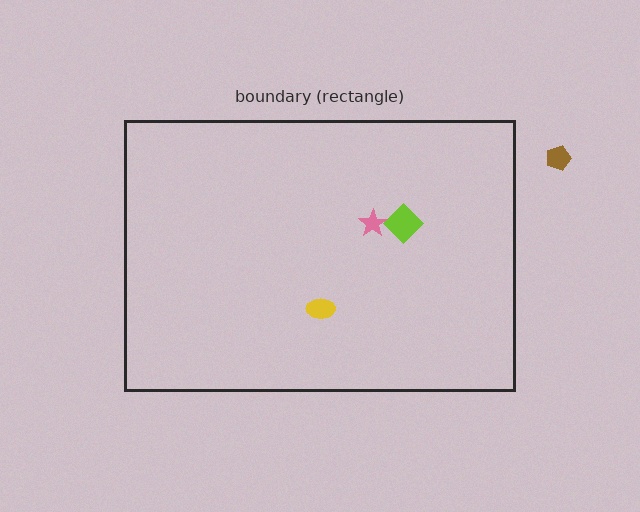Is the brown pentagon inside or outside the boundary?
Outside.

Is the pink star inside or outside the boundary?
Inside.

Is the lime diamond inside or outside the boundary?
Inside.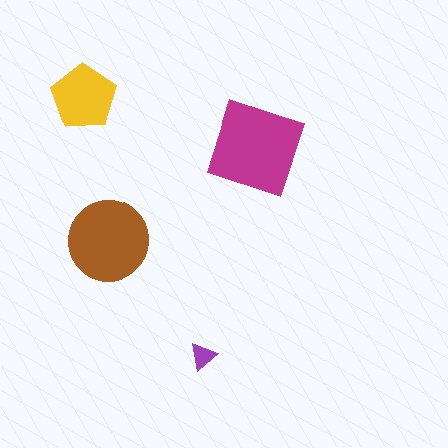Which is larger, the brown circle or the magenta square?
The magenta square.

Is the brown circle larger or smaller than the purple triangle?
Larger.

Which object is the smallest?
The purple triangle.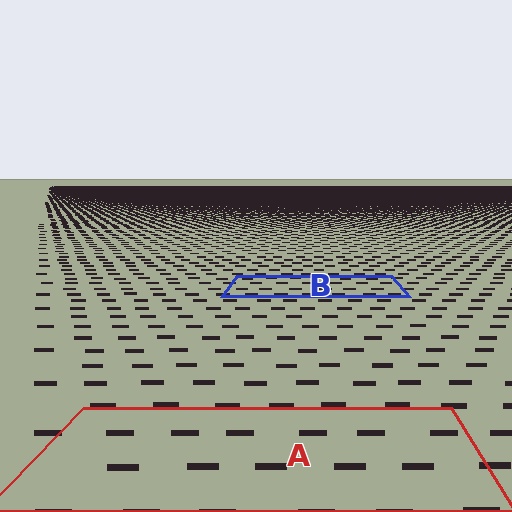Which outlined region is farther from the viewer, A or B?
Region B is farther from the viewer — the texture elements inside it appear smaller and more densely packed.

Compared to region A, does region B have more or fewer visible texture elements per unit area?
Region B has more texture elements per unit area — they are packed more densely because it is farther away.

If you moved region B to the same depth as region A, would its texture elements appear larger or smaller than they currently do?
They would appear larger. At a closer depth, the same texture elements are projected at a bigger on-screen size.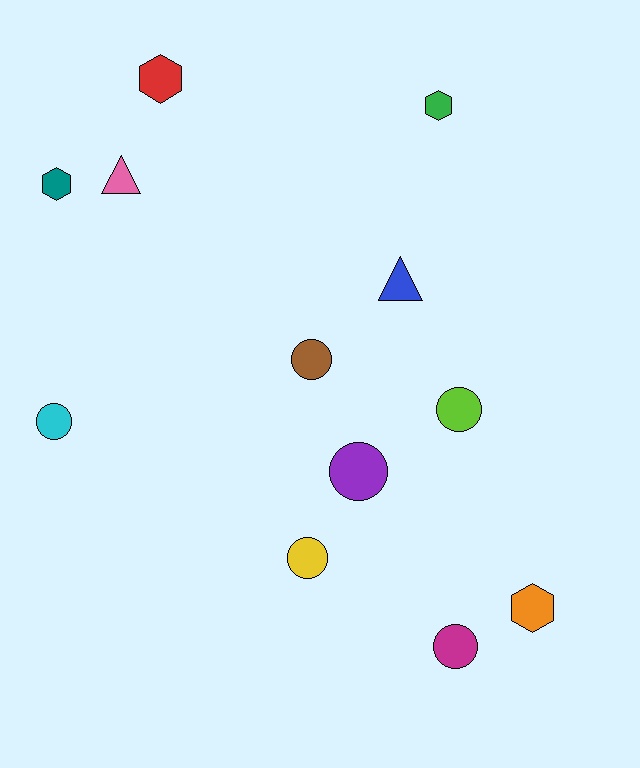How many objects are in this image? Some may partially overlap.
There are 12 objects.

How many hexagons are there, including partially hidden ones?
There are 4 hexagons.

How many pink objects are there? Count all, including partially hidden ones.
There is 1 pink object.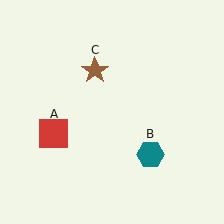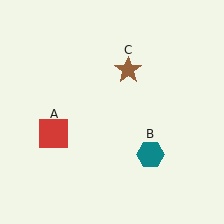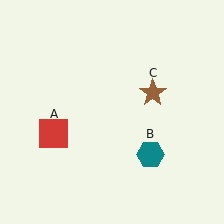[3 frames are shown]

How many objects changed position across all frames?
1 object changed position: brown star (object C).